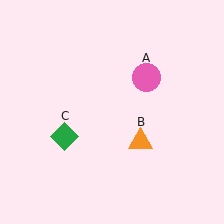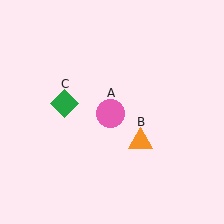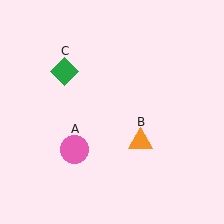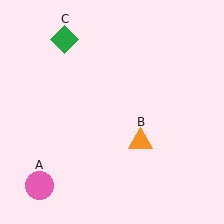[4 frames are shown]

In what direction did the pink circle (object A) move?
The pink circle (object A) moved down and to the left.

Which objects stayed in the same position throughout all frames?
Orange triangle (object B) remained stationary.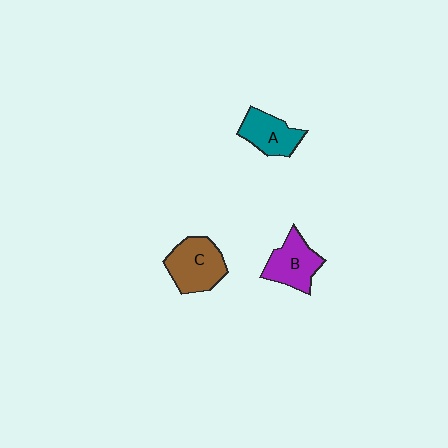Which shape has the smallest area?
Shape A (teal).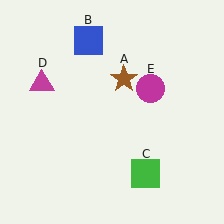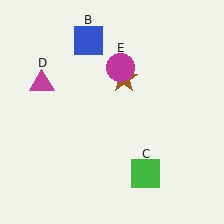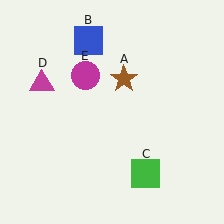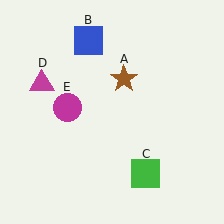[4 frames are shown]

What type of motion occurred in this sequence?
The magenta circle (object E) rotated counterclockwise around the center of the scene.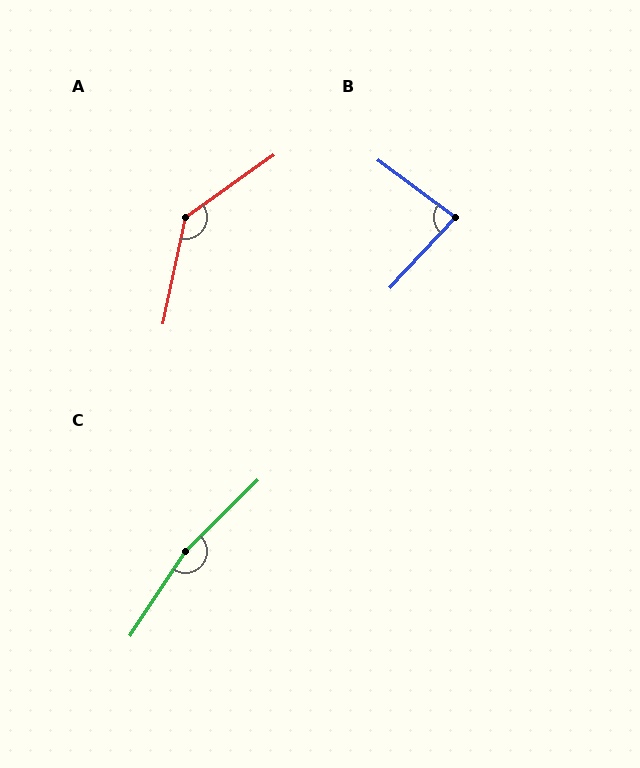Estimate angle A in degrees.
Approximately 137 degrees.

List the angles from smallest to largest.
B (83°), A (137°), C (168°).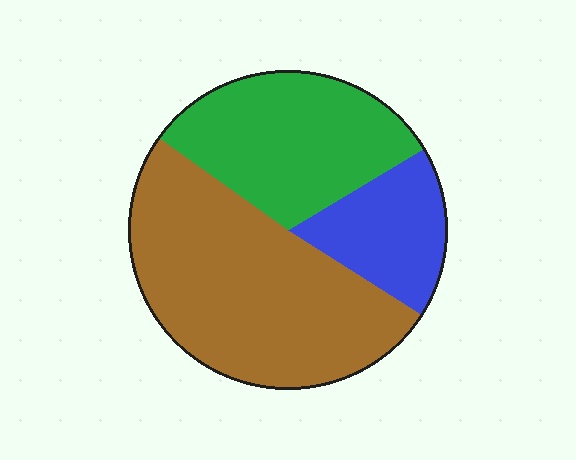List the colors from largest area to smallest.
From largest to smallest: brown, green, blue.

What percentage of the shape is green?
Green covers 32% of the shape.